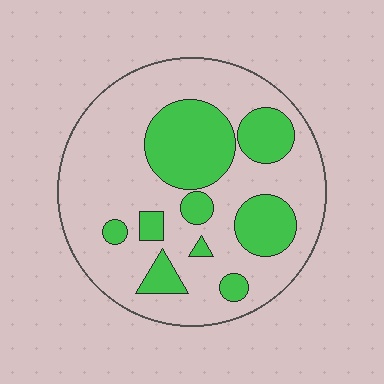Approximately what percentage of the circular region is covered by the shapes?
Approximately 30%.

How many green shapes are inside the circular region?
9.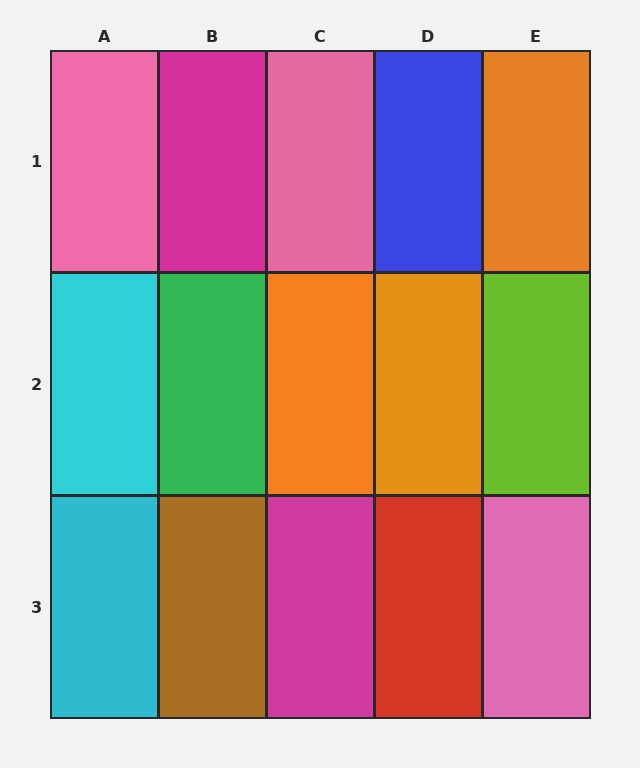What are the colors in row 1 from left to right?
Pink, magenta, pink, blue, orange.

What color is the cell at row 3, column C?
Magenta.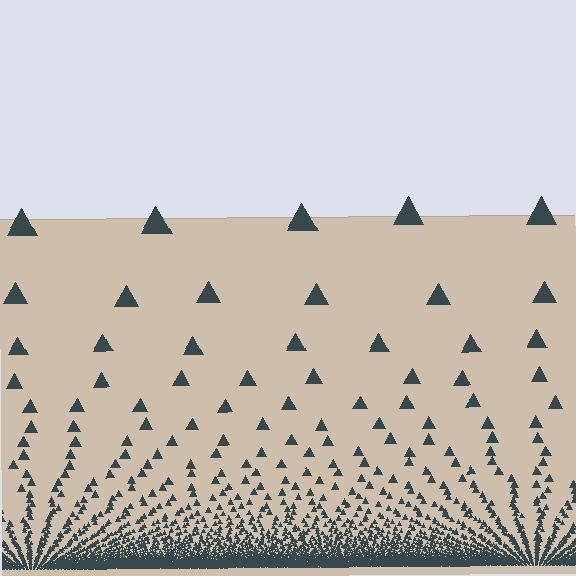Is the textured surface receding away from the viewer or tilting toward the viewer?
The surface appears to tilt toward the viewer. Texture elements get larger and sparser toward the top.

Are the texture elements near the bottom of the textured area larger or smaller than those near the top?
Smaller. The gradient is inverted — elements near the bottom are smaller and denser.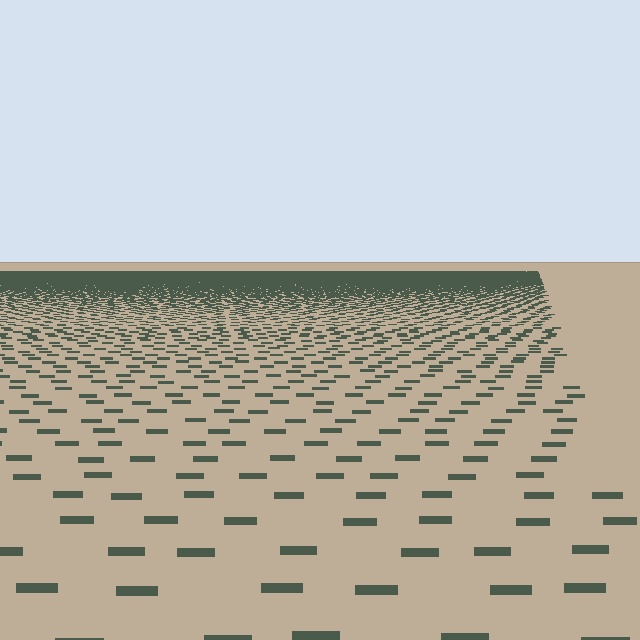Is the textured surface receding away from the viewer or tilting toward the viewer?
The surface is receding away from the viewer. Texture elements get smaller and denser toward the top.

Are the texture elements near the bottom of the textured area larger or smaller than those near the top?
Larger. Near the bottom, elements are closer to the viewer and appear at a bigger on-screen size.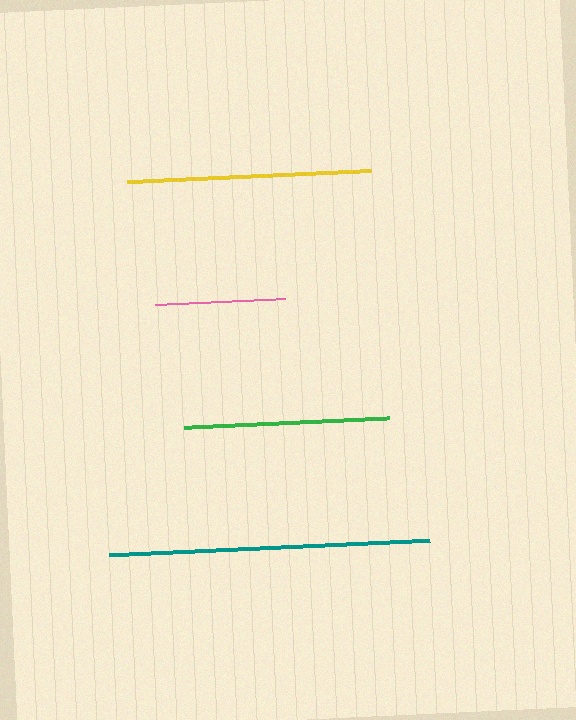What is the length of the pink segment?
The pink segment is approximately 130 pixels long.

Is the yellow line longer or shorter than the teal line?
The teal line is longer than the yellow line.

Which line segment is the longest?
The teal line is the longest at approximately 321 pixels.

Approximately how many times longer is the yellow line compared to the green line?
The yellow line is approximately 1.2 times the length of the green line.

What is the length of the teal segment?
The teal segment is approximately 321 pixels long.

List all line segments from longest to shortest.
From longest to shortest: teal, yellow, green, pink.